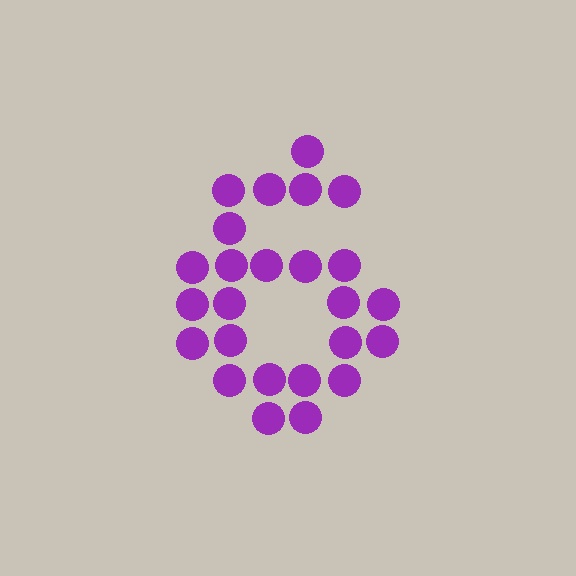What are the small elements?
The small elements are circles.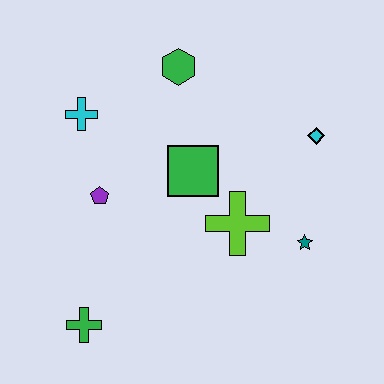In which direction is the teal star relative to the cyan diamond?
The teal star is below the cyan diamond.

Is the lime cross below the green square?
Yes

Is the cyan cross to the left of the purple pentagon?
Yes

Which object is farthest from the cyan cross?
The teal star is farthest from the cyan cross.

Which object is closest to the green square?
The lime cross is closest to the green square.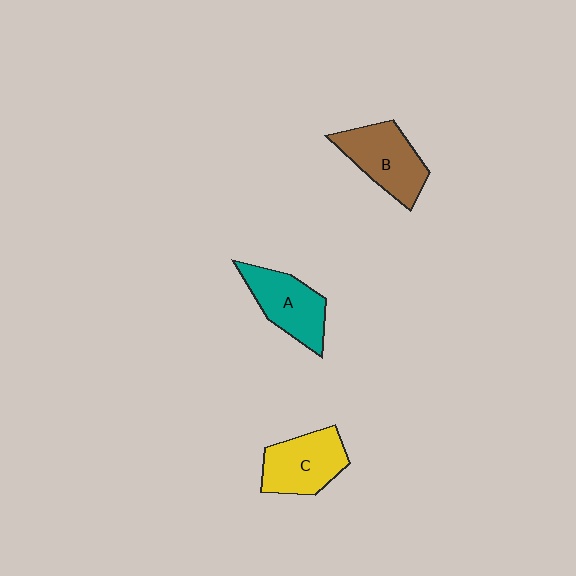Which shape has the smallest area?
Shape A (teal).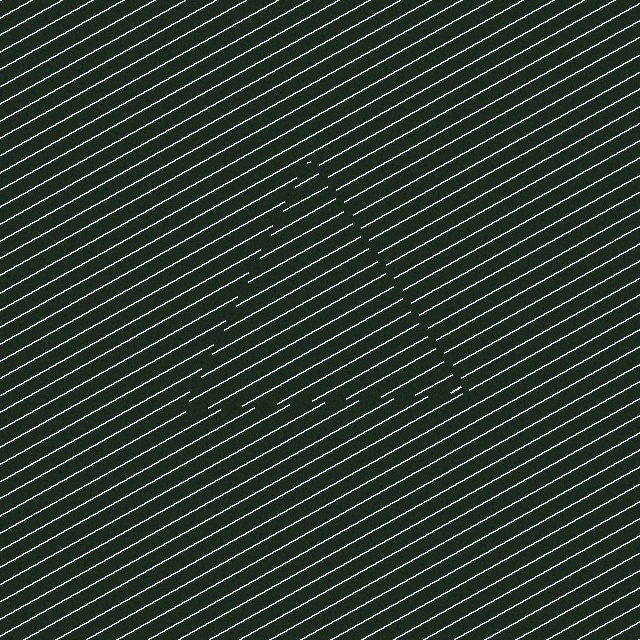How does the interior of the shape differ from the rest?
The interior of the shape contains the same grating, shifted by half a period — the contour is defined by the phase discontinuity where line-ends from the inner and outer gratings abut.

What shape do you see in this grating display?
An illusory triangle. The interior of the shape contains the same grating, shifted by half a period — the contour is defined by the phase discontinuity where line-ends from the inner and outer gratings abut.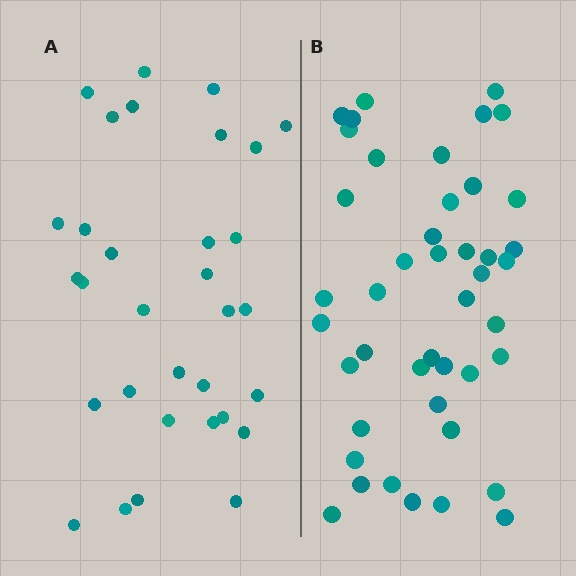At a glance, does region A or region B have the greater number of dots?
Region B (the right region) has more dots.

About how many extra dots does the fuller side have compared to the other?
Region B has roughly 12 or so more dots than region A.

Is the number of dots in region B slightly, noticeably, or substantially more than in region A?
Region B has noticeably more, but not dramatically so. The ratio is roughly 1.4 to 1.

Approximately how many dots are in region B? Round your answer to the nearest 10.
About 40 dots. (The exact count is 44, which rounds to 40.)